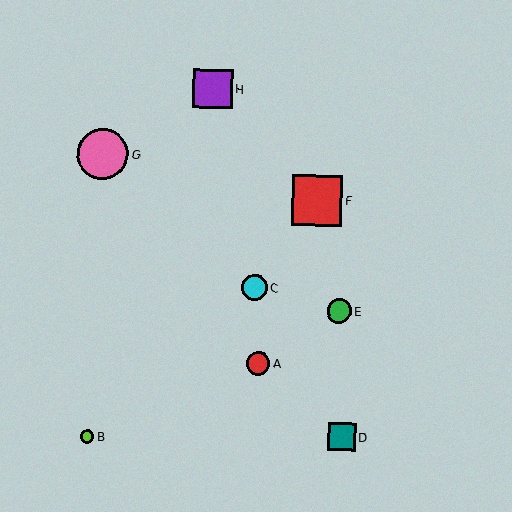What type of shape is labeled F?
Shape F is a red square.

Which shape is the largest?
The pink circle (labeled G) is the largest.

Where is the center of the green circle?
The center of the green circle is at (339, 311).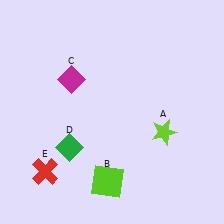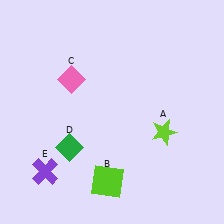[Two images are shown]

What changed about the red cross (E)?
In Image 1, E is red. In Image 2, it changed to purple.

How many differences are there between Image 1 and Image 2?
There are 2 differences between the two images.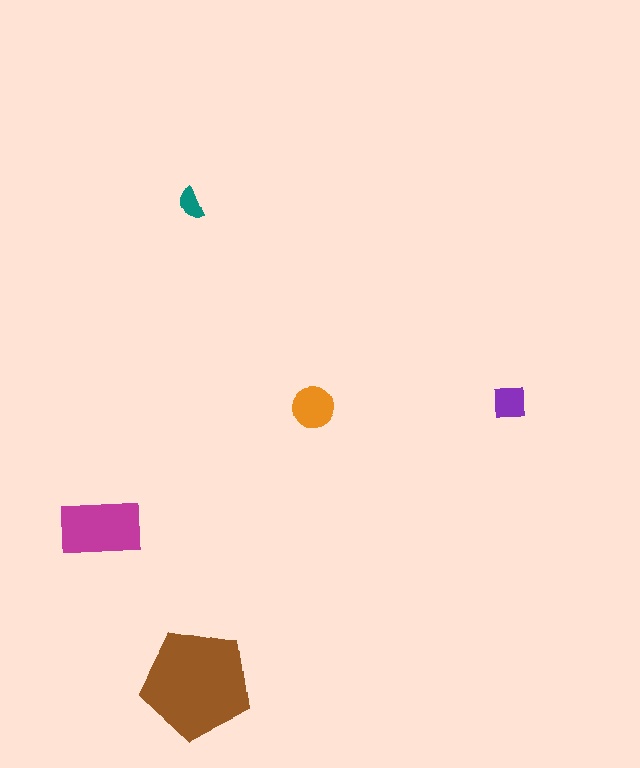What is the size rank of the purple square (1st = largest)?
4th.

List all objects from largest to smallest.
The brown pentagon, the magenta rectangle, the orange circle, the purple square, the teal semicircle.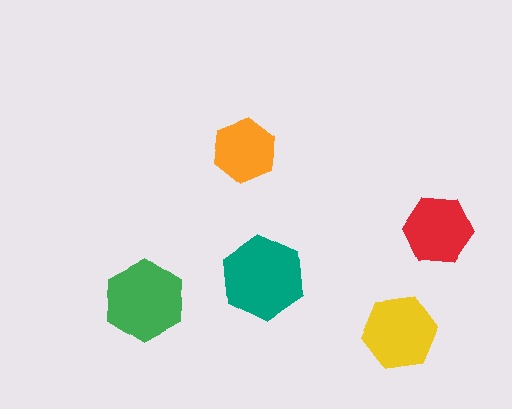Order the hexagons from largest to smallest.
the teal one, the green one, the yellow one, the red one, the orange one.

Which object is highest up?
The orange hexagon is topmost.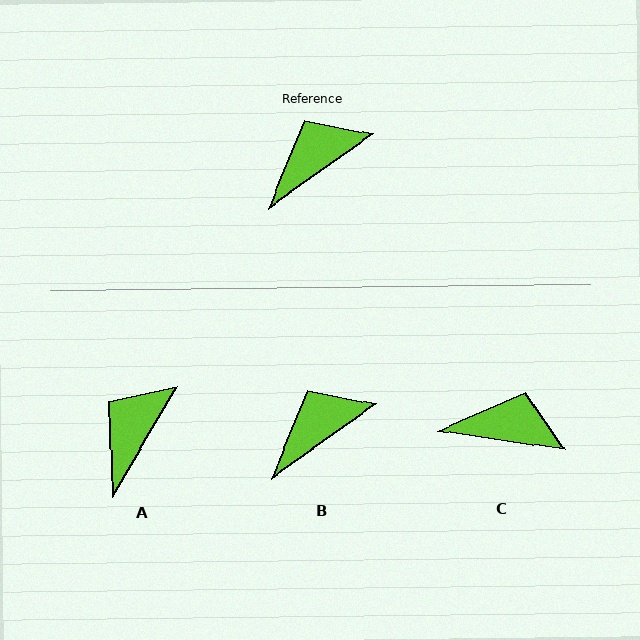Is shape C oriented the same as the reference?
No, it is off by about 44 degrees.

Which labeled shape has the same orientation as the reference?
B.